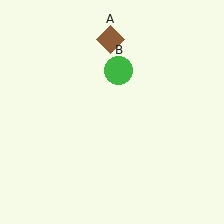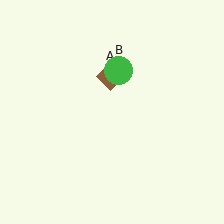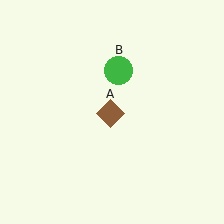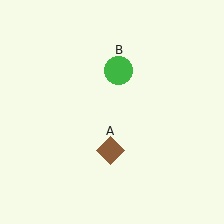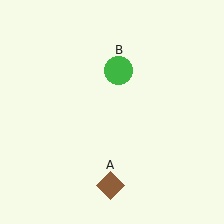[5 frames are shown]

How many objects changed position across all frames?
1 object changed position: brown diamond (object A).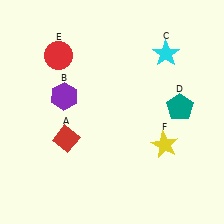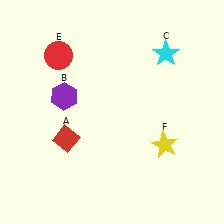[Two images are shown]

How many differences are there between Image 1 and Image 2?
There is 1 difference between the two images.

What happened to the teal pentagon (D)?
The teal pentagon (D) was removed in Image 2. It was in the top-right area of Image 1.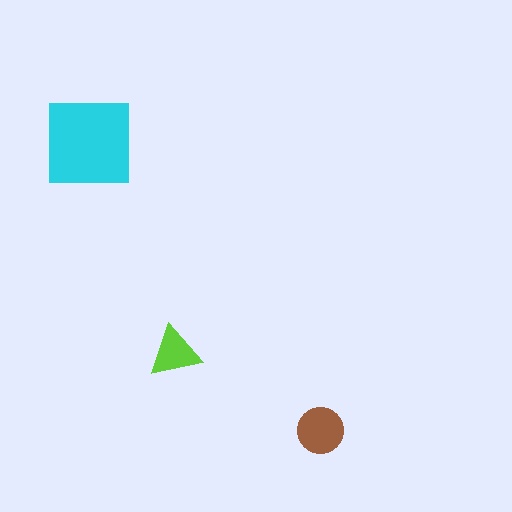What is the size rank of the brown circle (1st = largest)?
2nd.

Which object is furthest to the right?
The brown circle is rightmost.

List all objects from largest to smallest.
The cyan square, the brown circle, the lime triangle.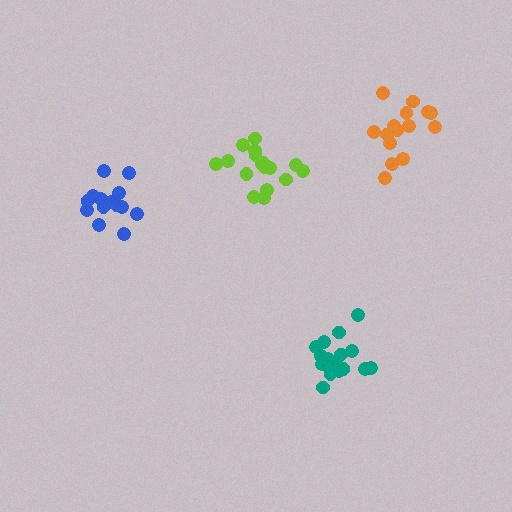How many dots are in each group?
Group 1: 17 dots, Group 2: 17 dots, Group 3: 15 dots, Group 4: 14 dots (63 total).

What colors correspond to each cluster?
The clusters are colored: teal, lime, orange, blue.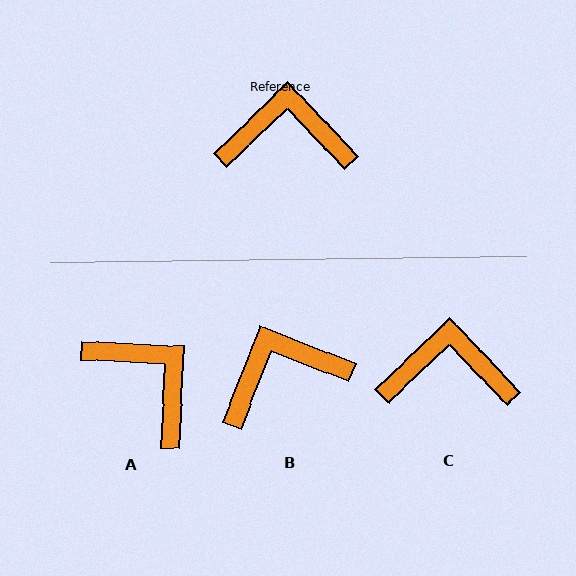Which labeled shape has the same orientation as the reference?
C.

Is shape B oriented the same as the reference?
No, it is off by about 25 degrees.